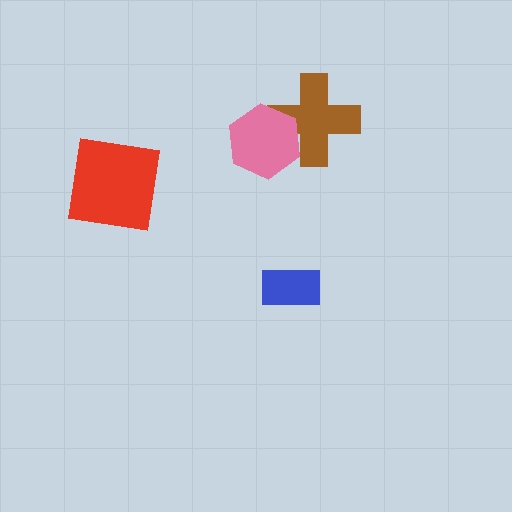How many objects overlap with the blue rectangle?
0 objects overlap with the blue rectangle.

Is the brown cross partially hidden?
Yes, it is partially covered by another shape.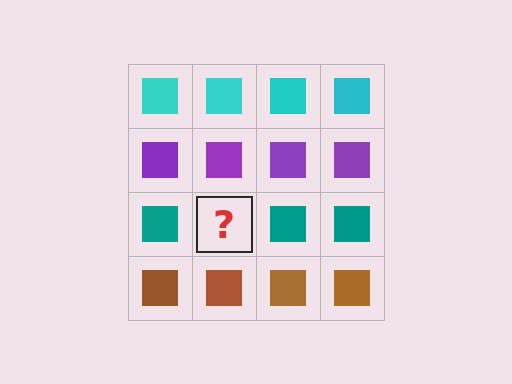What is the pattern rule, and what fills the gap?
The rule is that each row has a consistent color. The gap should be filled with a teal square.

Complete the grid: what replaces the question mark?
The question mark should be replaced with a teal square.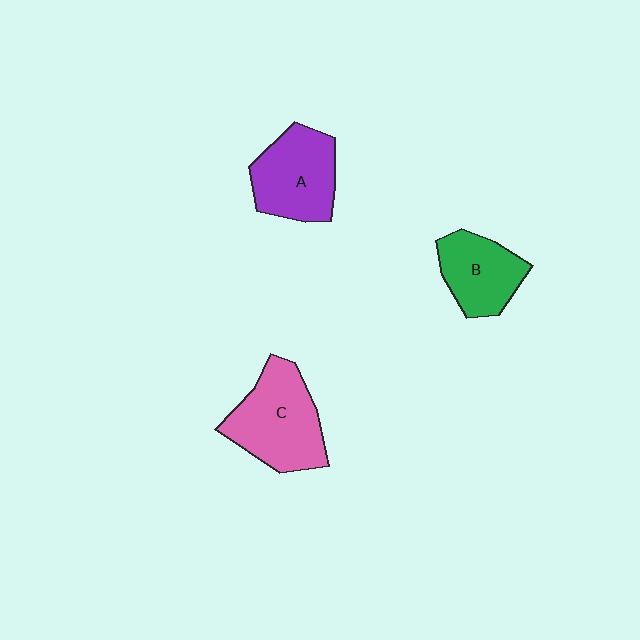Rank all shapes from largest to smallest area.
From largest to smallest: C (pink), A (purple), B (green).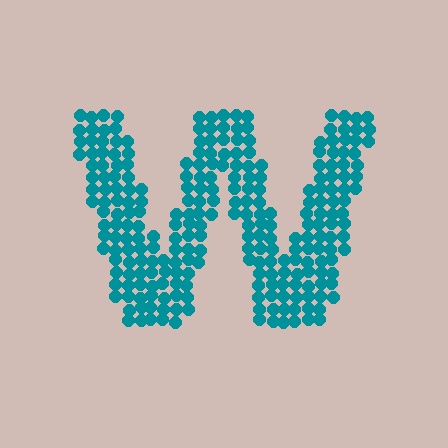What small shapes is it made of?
It is made of small circles.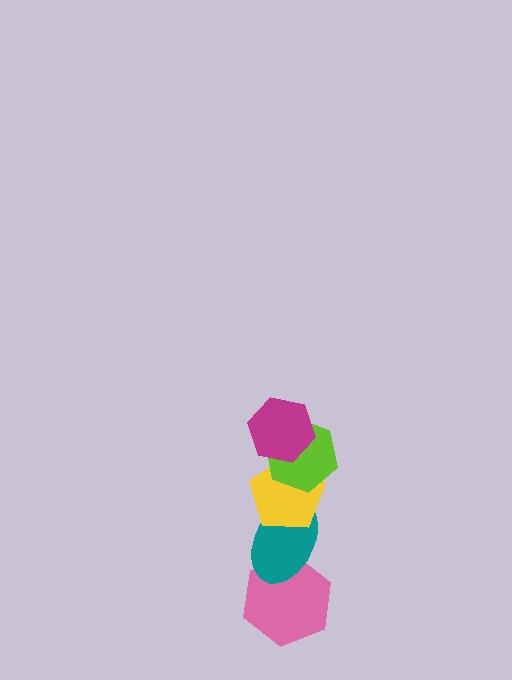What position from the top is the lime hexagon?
The lime hexagon is 2nd from the top.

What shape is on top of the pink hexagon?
The teal ellipse is on top of the pink hexagon.